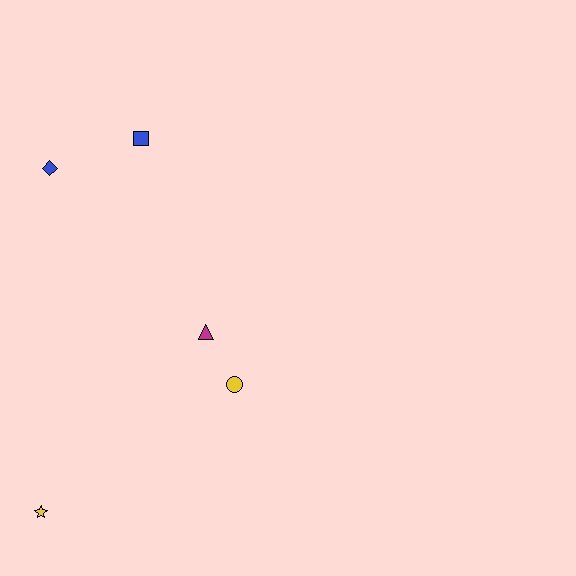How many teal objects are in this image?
There are no teal objects.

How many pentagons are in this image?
There are no pentagons.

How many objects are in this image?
There are 5 objects.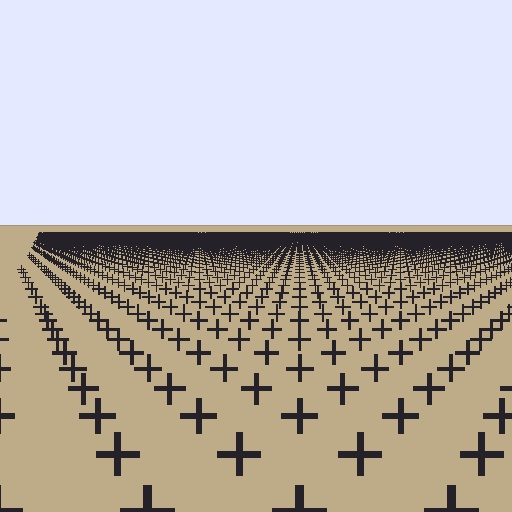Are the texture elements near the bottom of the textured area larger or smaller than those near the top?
Larger. Near the bottom, elements are closer to the viewer and appear at a bigger on-screen size.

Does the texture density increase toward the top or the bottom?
Density increases toward the top.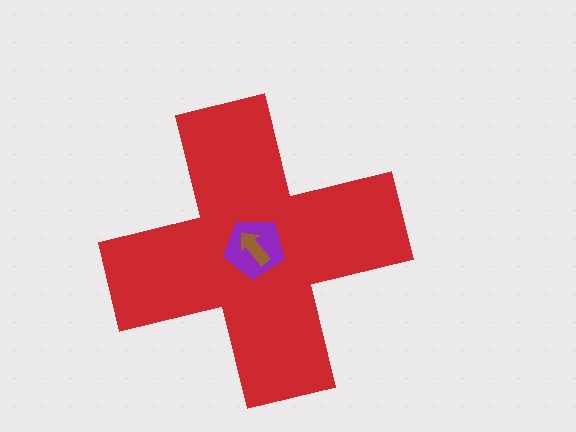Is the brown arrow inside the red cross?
Yes.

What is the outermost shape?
The red cross.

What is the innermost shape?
The brown arrow.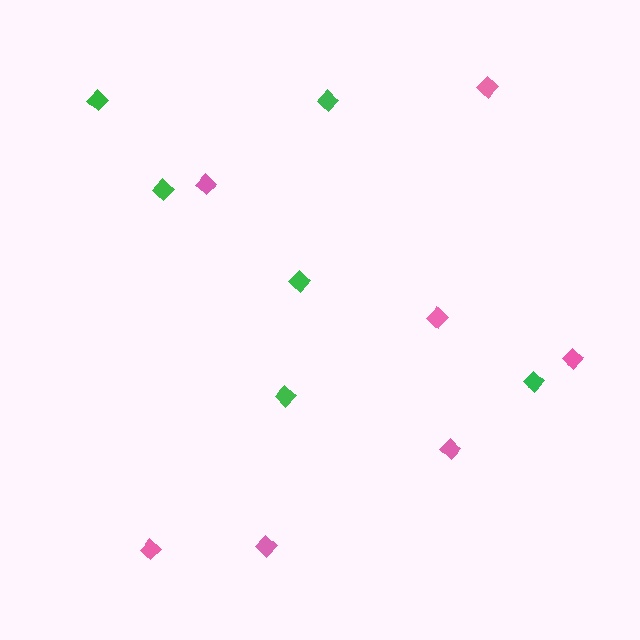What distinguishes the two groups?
There are 2 groups: one group of pink diamonds (7) and one group of green diamonds (6).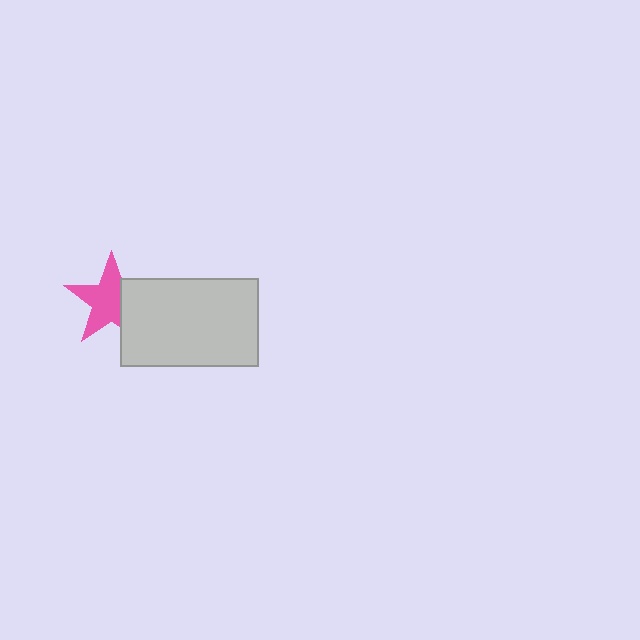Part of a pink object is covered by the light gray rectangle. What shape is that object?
It is a star.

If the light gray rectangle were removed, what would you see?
You would see the complete pink star.